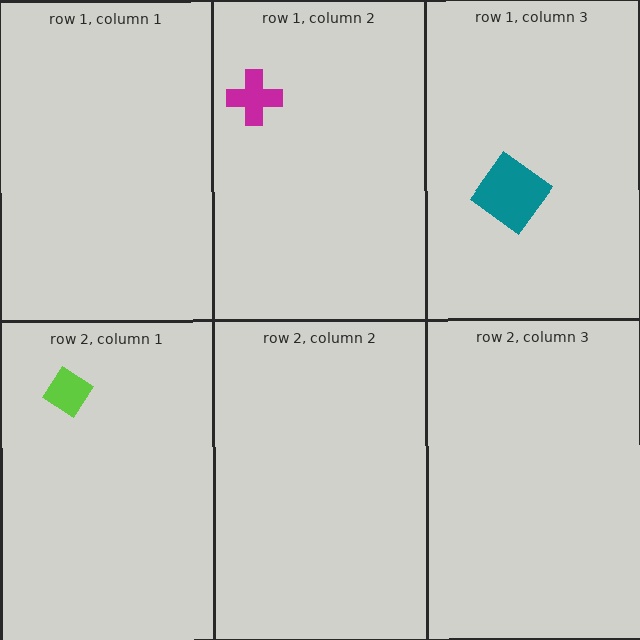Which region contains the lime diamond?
The row 2, column 1 region.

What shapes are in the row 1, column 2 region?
The magenta cross.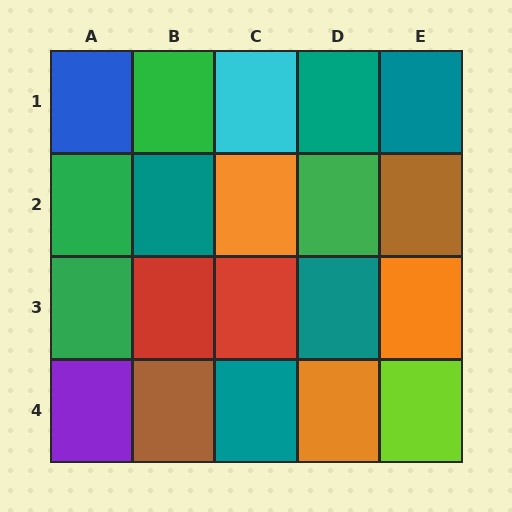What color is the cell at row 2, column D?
Green.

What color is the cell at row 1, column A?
Blue.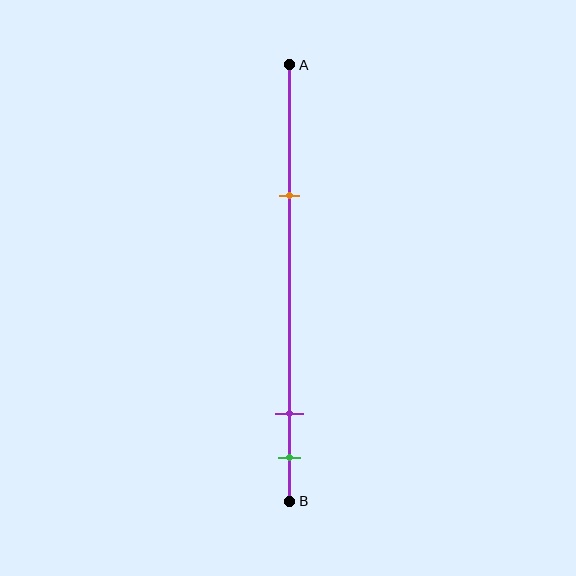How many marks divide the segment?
There are 3 marks dividing the segment.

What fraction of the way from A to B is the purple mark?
The purple mark is approximately 80% (0.8) of the way from A to B.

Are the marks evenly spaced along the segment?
No, the marks are not evenly spaced.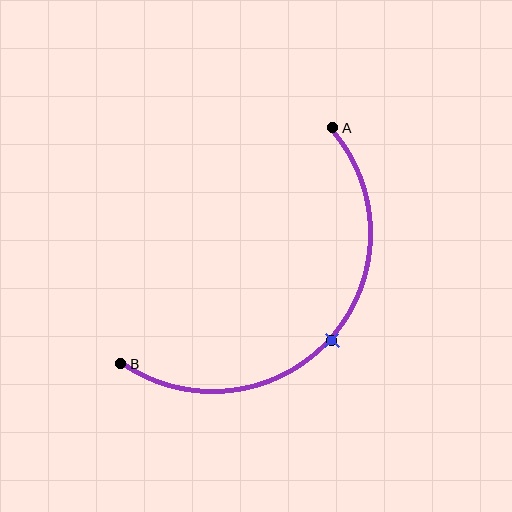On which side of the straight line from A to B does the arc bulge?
The arc bulges below and to the right of the straight line connecting A and B.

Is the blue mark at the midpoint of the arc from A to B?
Yes. The blue mark lies on the arc at equal arc-length from both A and B — it is the arc midpoint.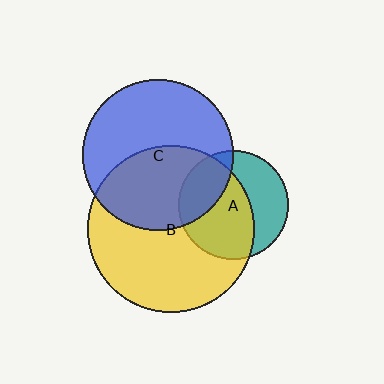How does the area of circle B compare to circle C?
Approximately 1.2 times.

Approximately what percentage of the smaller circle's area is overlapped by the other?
Approximately 45%.